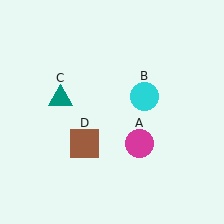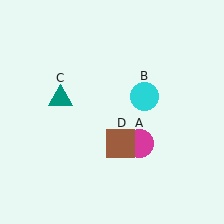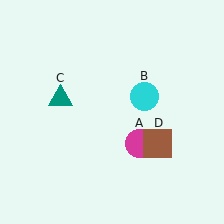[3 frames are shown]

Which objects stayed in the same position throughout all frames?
Magenta circle (object A) and cyan circle (object B) and teal triangle (object C) remained stationary.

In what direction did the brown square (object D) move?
The brown square (object D) moved right.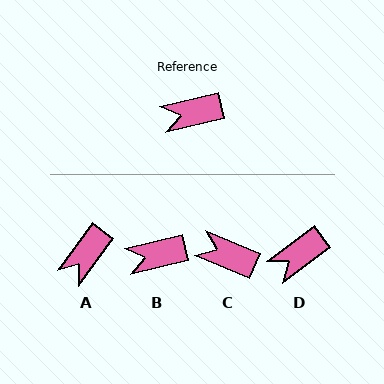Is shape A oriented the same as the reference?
No, it is off by about 41 degrees.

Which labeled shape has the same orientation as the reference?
B.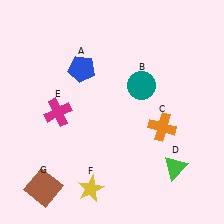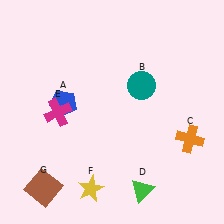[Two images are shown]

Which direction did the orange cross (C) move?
The orange cross (C) moved right.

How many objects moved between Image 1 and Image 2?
3 objects moved between the two images.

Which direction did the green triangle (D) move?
The green triangle (D) moved left.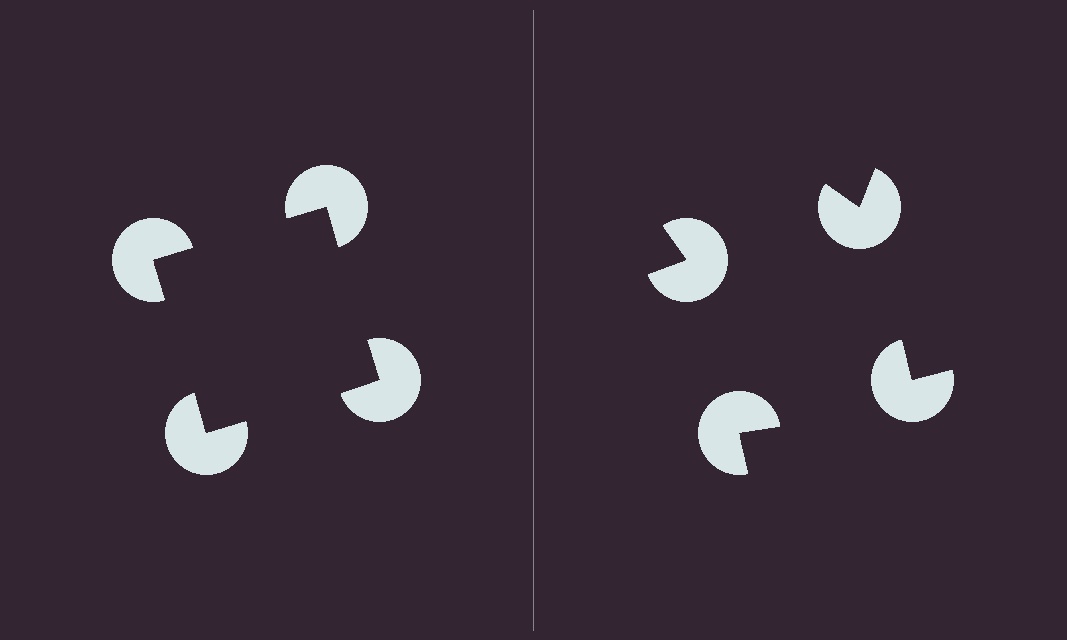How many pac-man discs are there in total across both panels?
8 — 4 on each side.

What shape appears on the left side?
An illusory square.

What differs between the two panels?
The pac-man discs are positioned identically on both sides; only the wedge orientations differ. On the left they align to a square; on the right they are misaligned.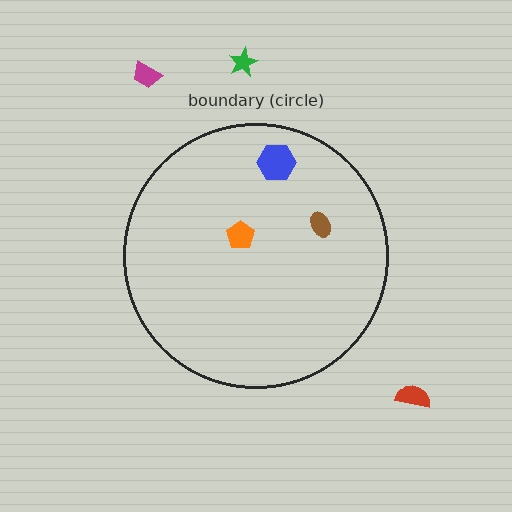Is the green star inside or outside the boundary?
Outside.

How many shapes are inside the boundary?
3 inside, 3 outside.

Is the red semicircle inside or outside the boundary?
Outside.